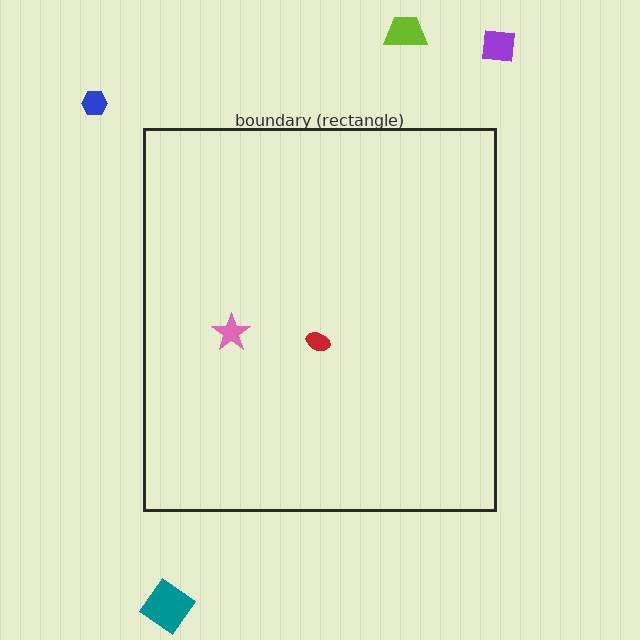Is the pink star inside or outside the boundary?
Inside.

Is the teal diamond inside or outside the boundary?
Outside.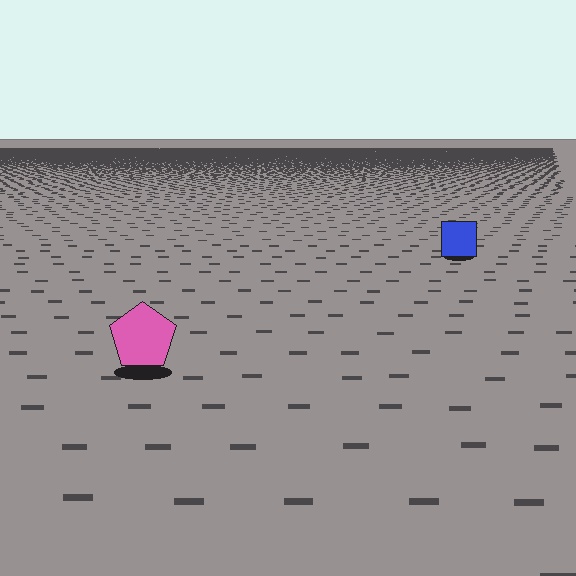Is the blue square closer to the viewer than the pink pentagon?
No. The pink pentagon is closer — you can tell from the texture gradient: the ground texture is coarser near it.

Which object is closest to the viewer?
The pink pentagon is closest. The texture marks near it are larger and more spread out.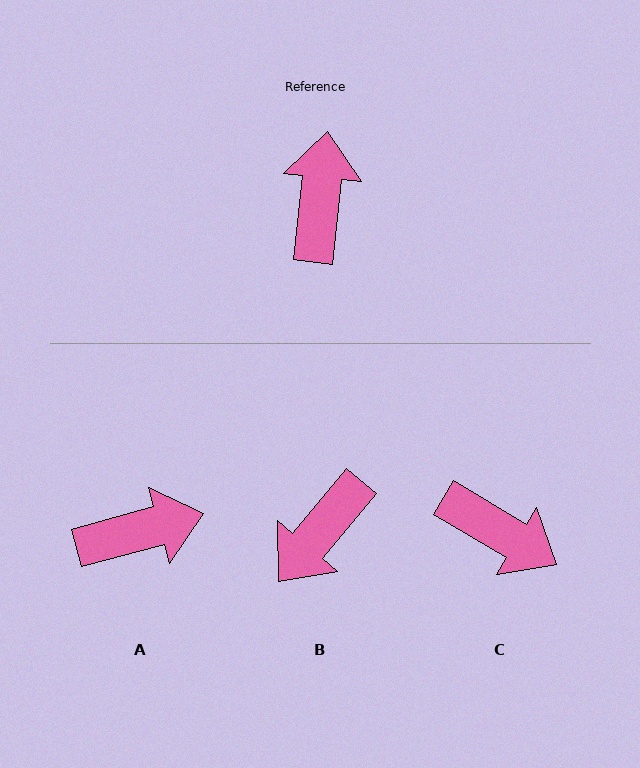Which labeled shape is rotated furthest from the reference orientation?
B, about 147 degrees away.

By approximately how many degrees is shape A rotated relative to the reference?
Approximately 69 degrees clockwise.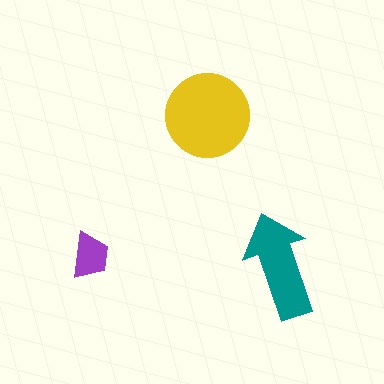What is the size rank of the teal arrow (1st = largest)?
2nd.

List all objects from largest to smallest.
The yellow circle, the teal arrow, the purple trapezoid.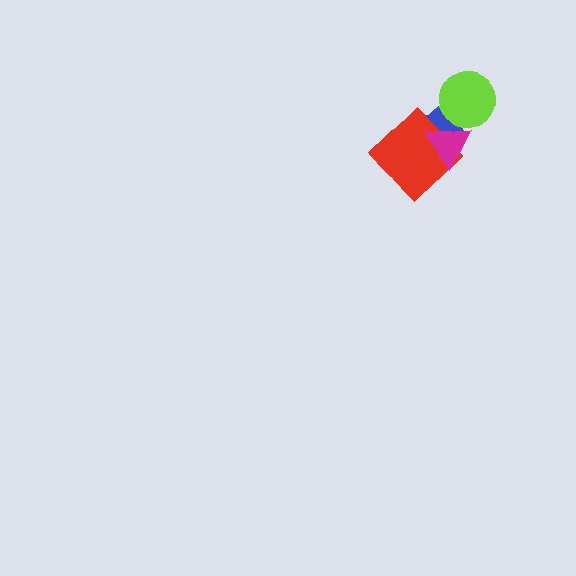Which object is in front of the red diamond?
The magenta triangle is in front of the red diamond.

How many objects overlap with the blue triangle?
3 objects overlap with the blue triangle.